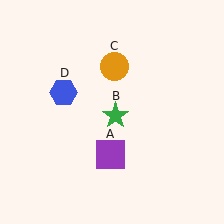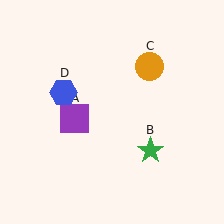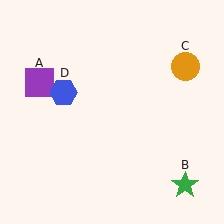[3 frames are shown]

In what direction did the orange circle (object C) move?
The orange circle (object C) moved right.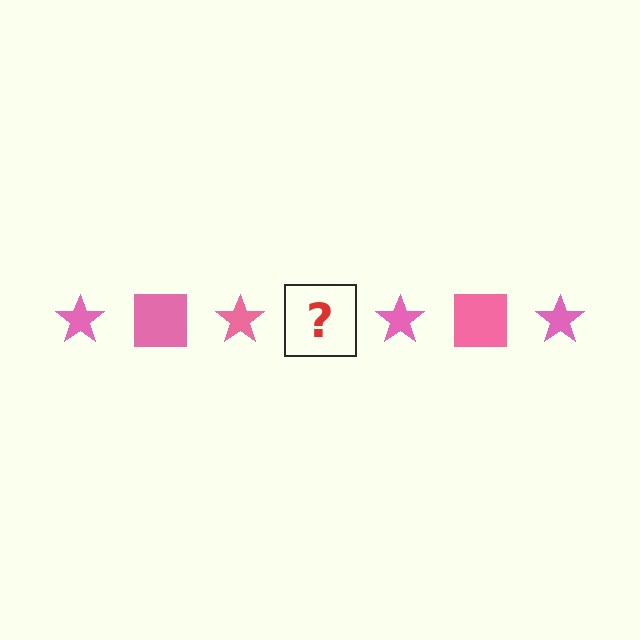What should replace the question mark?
The question mark should be replaced with a pink square.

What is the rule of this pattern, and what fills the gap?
The rule is that the pattern cycles through star, square shapes in pink. The gap should be filled with a pink square.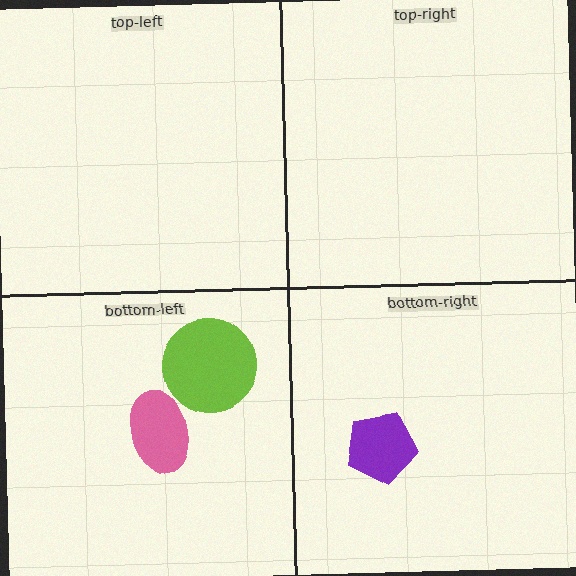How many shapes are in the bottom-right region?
1.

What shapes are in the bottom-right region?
The purple pentagon.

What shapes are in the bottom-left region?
The lime circle, the pink ellipse.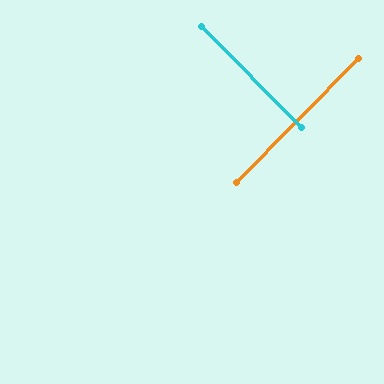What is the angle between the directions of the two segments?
Approximately 89 degrees.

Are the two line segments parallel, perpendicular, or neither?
Perpendicular — they meet at approximately 89°.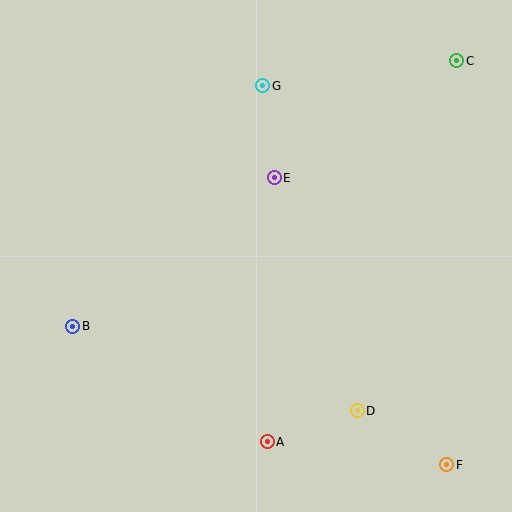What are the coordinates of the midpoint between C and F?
The midpoint between C and F is at (452, 263).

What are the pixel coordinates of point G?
Point G is at (263, 86).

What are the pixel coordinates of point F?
Point F is at (447, 465).